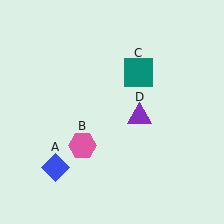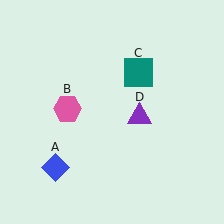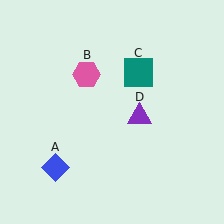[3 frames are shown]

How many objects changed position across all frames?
1 object changed position: pink hexagon (object B).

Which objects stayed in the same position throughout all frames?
Blue diamond (object A) and teal square (object C) and purple triangle (object D) remained stationary.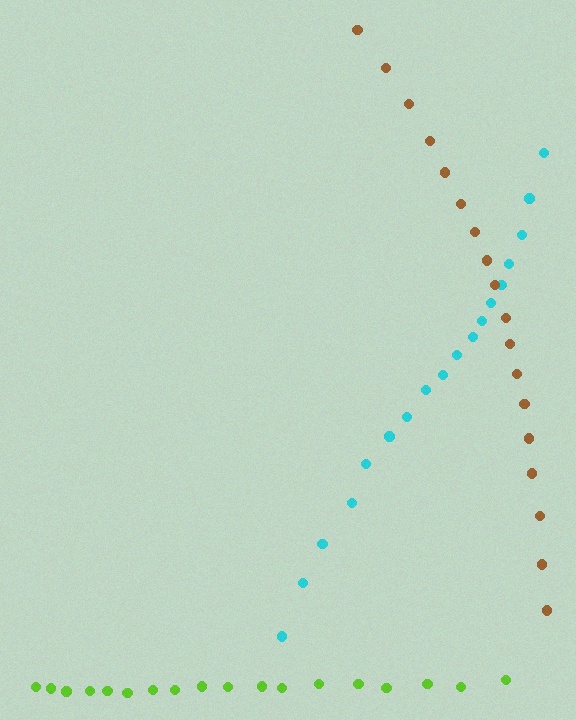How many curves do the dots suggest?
There are 3 distinct paths.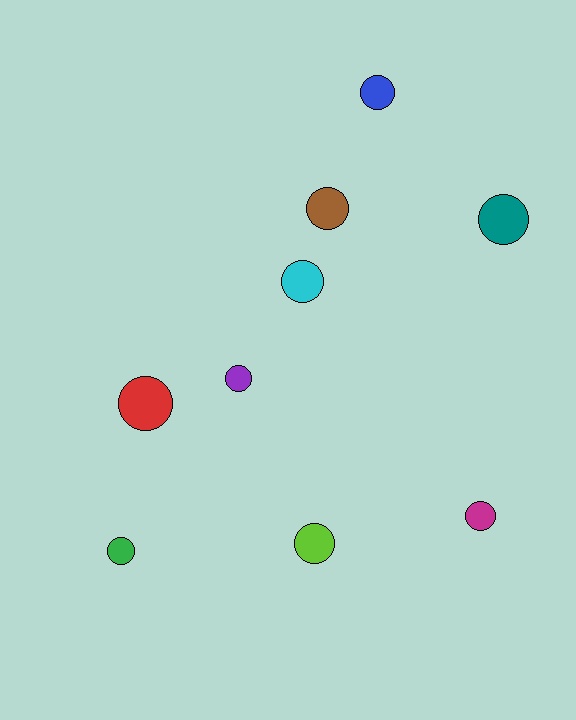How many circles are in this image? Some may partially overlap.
There are 9 circles.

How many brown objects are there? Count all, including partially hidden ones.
There is 1 brown object.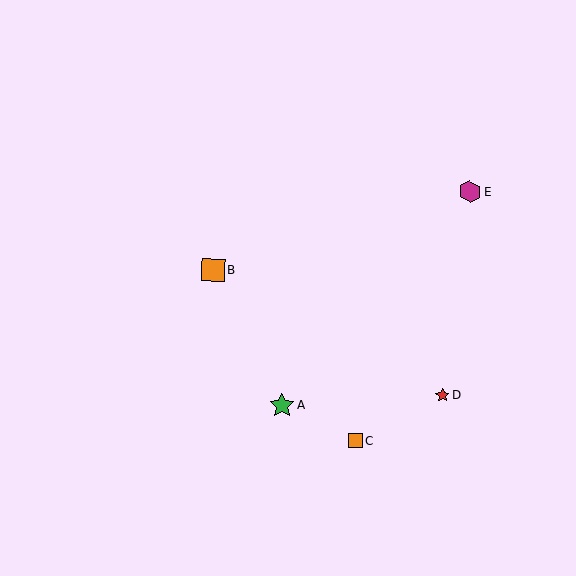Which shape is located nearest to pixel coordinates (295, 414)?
The green star (labeled A) at (282, 405) is nearest to that location.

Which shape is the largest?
The green star (labeled A) is the largest.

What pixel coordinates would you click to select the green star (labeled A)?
Click at (282, 405) to select the green star A.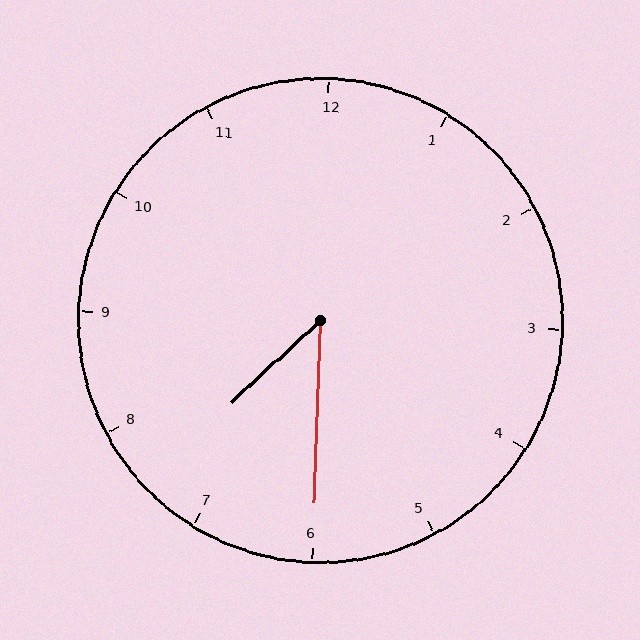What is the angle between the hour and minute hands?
Approximately 45 degrees.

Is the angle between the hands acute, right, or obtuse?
It is acute.